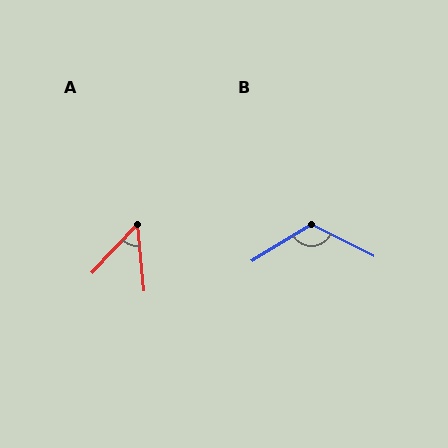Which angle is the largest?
B, at approximately 122 degrees.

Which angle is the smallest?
A, at approximately 49 degrees.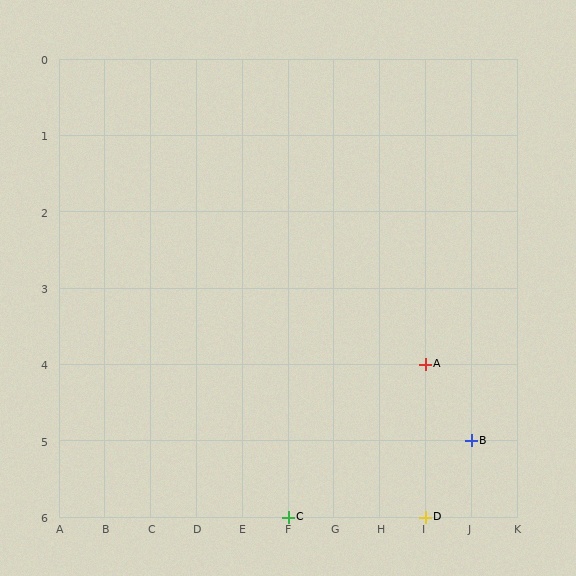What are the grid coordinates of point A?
Point A is at grid coordinates (I, 4).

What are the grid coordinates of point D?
Point D is at grid coordinates (I, 6).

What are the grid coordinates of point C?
Point C is at grid coordinates (F, 6).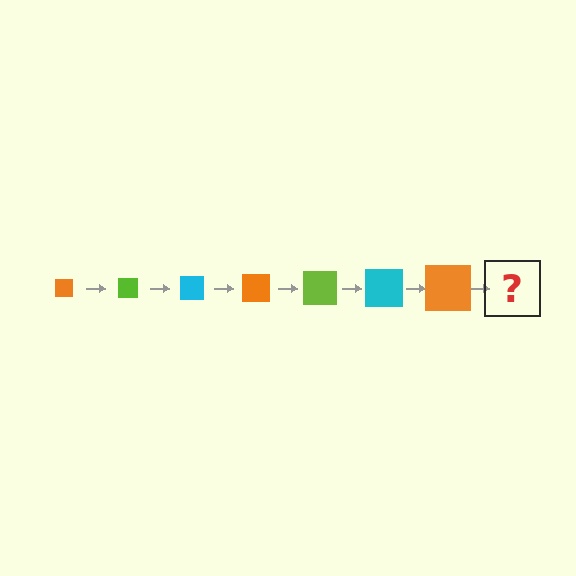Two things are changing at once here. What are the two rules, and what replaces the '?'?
The two rules are that the square grows larger each step and the color cycles through orange, lime, and cyan. The '?' should be a lime square, larger than the previous one.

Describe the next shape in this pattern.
It should be a lime square, larger than the previous one.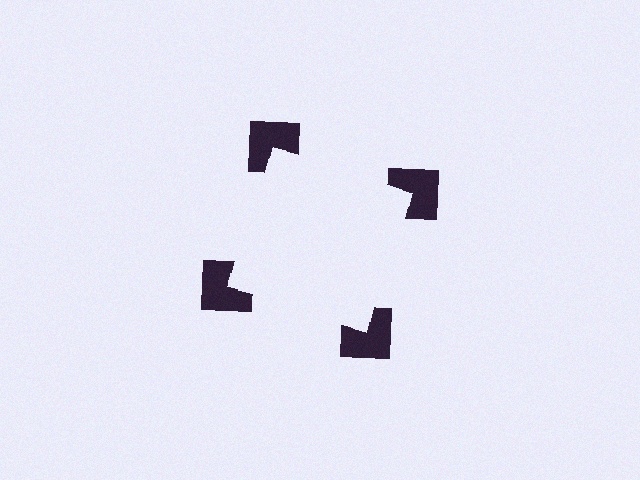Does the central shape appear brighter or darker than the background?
It typically appears slightly brighter than the background, even though no actual brightness change is drawn.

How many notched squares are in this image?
There are 4 — one at each vertex of the illusory square.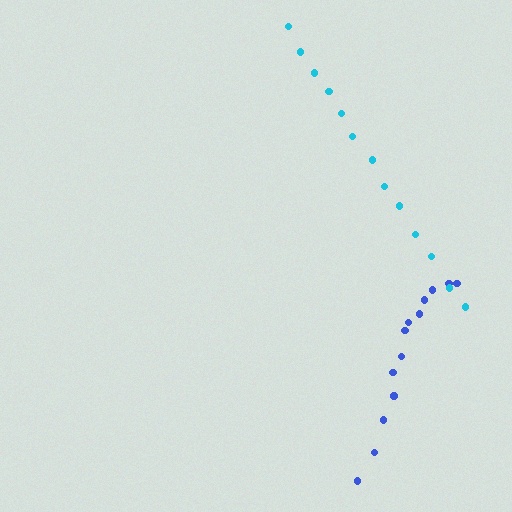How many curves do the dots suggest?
There are 2 distinct paths.